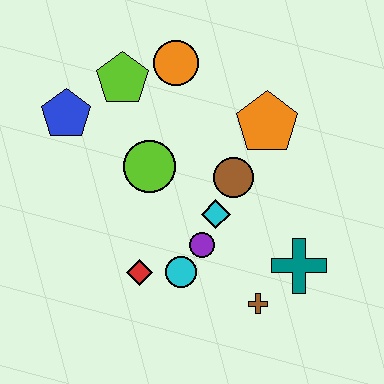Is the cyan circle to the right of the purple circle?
No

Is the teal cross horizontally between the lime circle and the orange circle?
No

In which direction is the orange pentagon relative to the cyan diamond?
The orange pentagon is above the cyan diamond.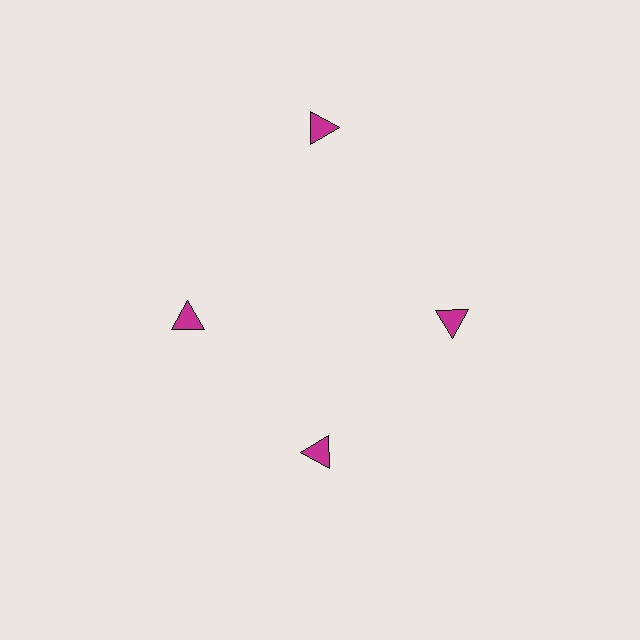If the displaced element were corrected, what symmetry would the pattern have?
It would have 4-fold rotational symmetry — the pattern would map onto itself every 90 degrees.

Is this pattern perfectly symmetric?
No. The 4 magenta triangles are arranged in a ring, but one element near the 12 o'clock position is pushed outward from the center, breaking the 4-fold rotational symmetry.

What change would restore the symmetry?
The symmetry would be restored by moving it inward, back onto the ring so that all 4 triangles sit at equal angles and equal distance from the center.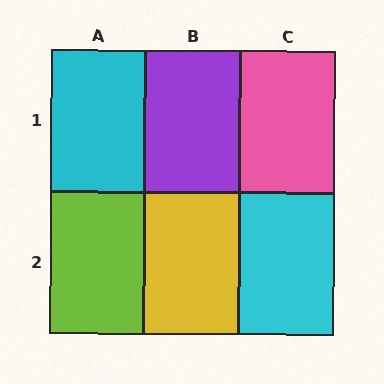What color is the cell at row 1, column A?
Cyan.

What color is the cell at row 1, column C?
Pink.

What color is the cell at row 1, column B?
Purple.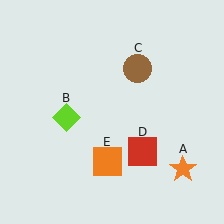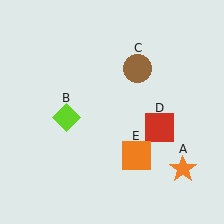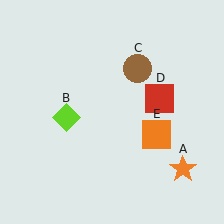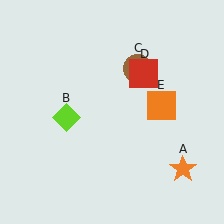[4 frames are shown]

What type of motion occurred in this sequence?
The red square (object D), orange square (object E) rotated counterclockwise around the center of the scene.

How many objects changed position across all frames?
2 objects changed position: red square (object D), orange square (object E).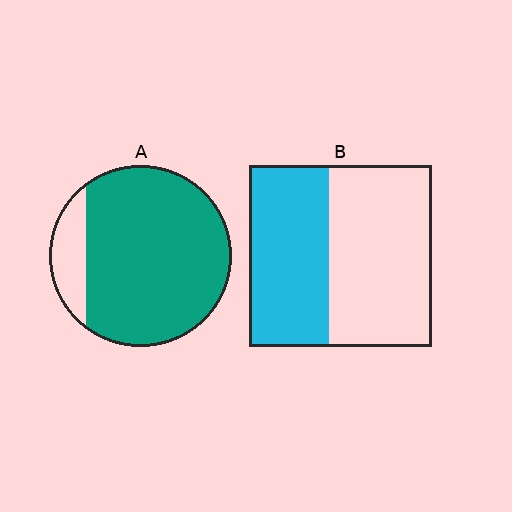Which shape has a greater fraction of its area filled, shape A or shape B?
Shape A.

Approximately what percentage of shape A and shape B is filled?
A is approximately 85% and B is approximately 45%.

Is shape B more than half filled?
No.